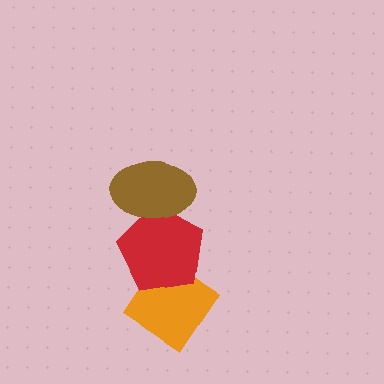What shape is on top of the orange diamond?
The red pentagon is on top of the orange diamond.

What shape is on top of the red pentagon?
The brown ellipse is on top of the red pentagon.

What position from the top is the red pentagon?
The red pentagon is 2nd from the top.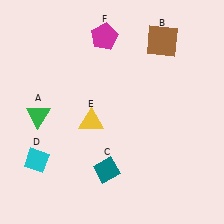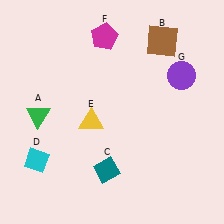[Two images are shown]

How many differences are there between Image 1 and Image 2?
There is 1 difference between the two images.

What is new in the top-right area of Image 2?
A purple circle (G) was added in the top-right area of Image 2.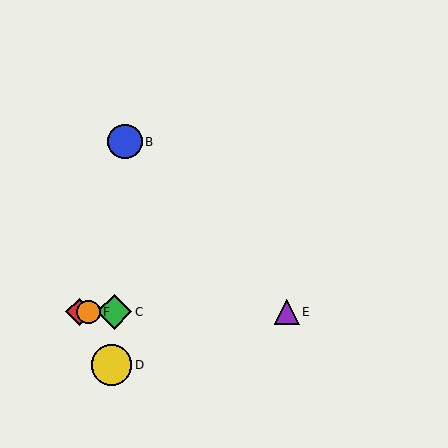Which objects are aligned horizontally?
Objects A, C, E, F are aligned horizontally.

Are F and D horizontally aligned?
No, F is at y≈312 and D is at y≈365.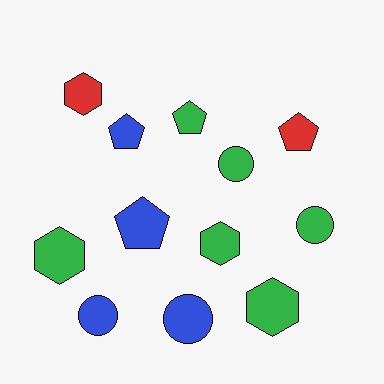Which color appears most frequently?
Green, with 6 objects.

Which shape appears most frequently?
Circle, with 4 objects.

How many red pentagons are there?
There is 1 red pentagon.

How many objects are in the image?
There are 12 objects.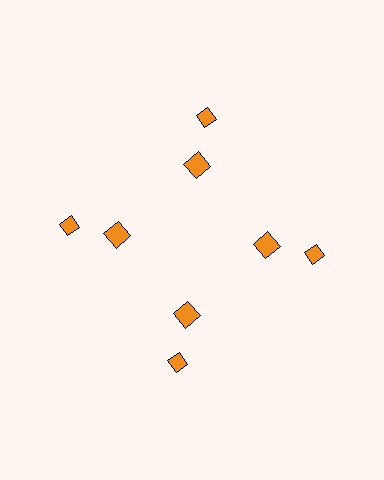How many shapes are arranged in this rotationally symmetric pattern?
There are 8 shapes, arranged in 4 groups of 2.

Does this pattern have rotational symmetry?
Yes, this pattern has 4-fold rotational symmetry. It looks the same after rotating 90 degrees around the center.